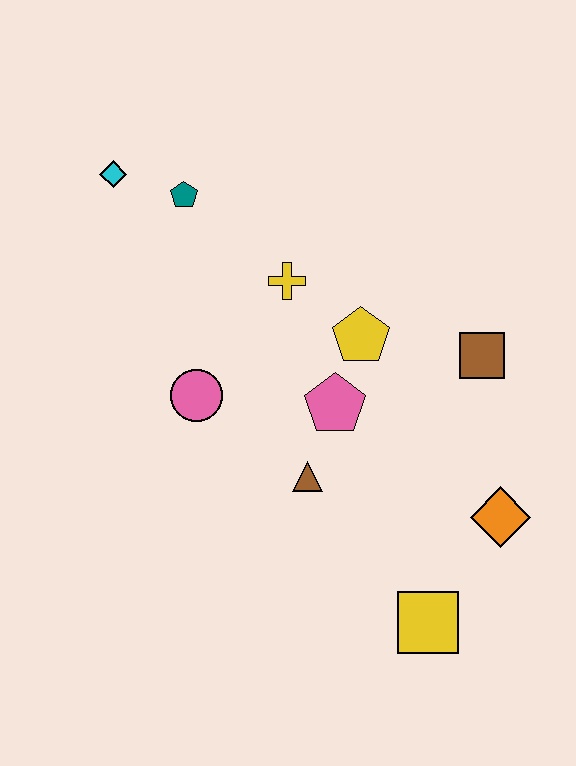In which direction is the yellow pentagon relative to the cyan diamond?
The yellow pentagon is to the right of the cyan diamond.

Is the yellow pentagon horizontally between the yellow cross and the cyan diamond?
No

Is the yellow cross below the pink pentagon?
No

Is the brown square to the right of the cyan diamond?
Yes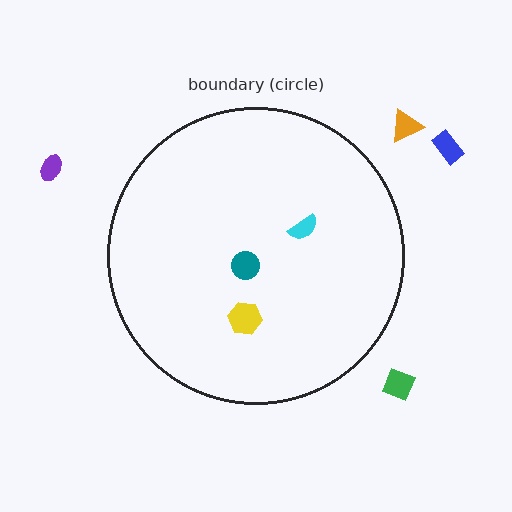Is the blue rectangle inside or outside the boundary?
Outside.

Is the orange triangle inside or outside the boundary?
Outside.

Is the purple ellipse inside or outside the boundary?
Outside.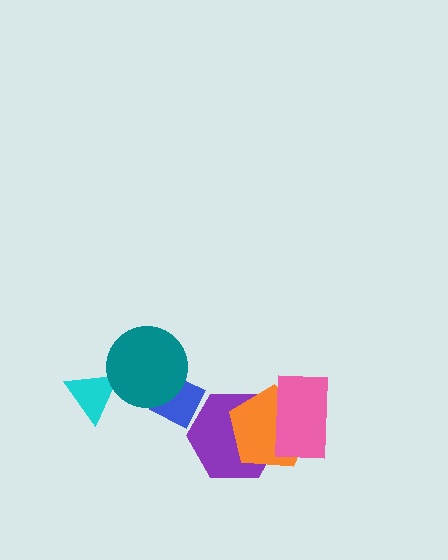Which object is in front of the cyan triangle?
The teal circle is in front of the cyan triangle.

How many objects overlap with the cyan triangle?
1 object overlaps with the cyan triangle.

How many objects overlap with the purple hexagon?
3 objects overlap with the purple hexagon.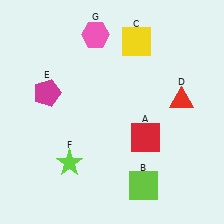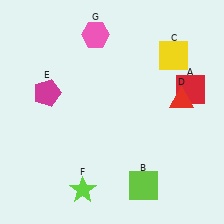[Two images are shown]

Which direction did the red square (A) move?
The red square (A) moved up.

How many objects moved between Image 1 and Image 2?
3 objects moved between the two images.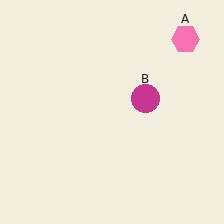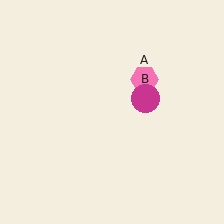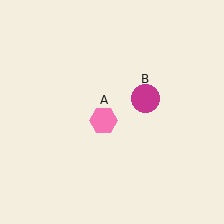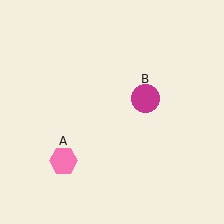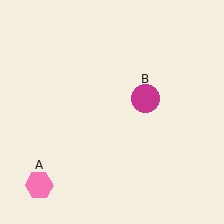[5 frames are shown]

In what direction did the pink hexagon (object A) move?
The pink hexagon (object A) moved down and to the left.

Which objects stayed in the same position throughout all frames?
Magenta circle (object B) remained stationary.